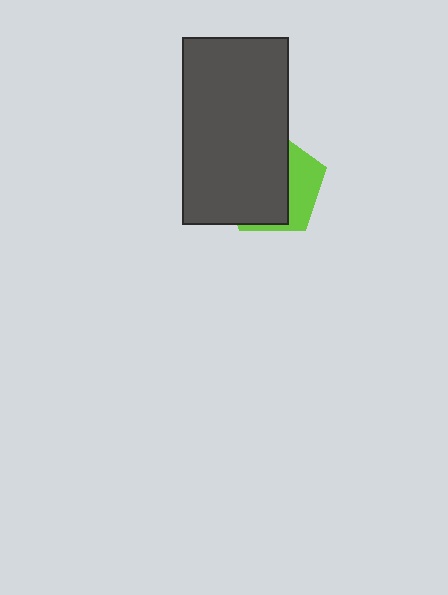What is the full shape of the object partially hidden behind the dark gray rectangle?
The partially hidden object is a lime pentagon.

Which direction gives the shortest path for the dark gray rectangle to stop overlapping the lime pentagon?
Moving left gives the shortest separation.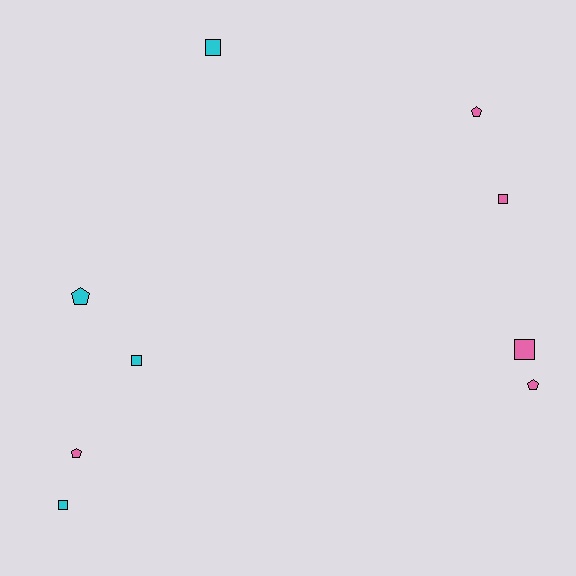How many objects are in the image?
There are 9 objects.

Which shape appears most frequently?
Square, with 5 objects.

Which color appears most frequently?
Pink, with 5 objects.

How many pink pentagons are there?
There are 3 pink pentagons.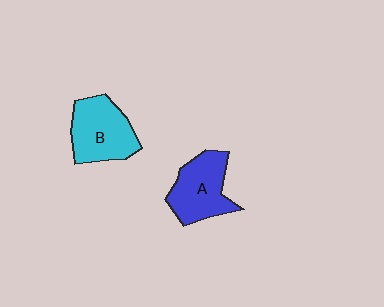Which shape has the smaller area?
Shape A (blue).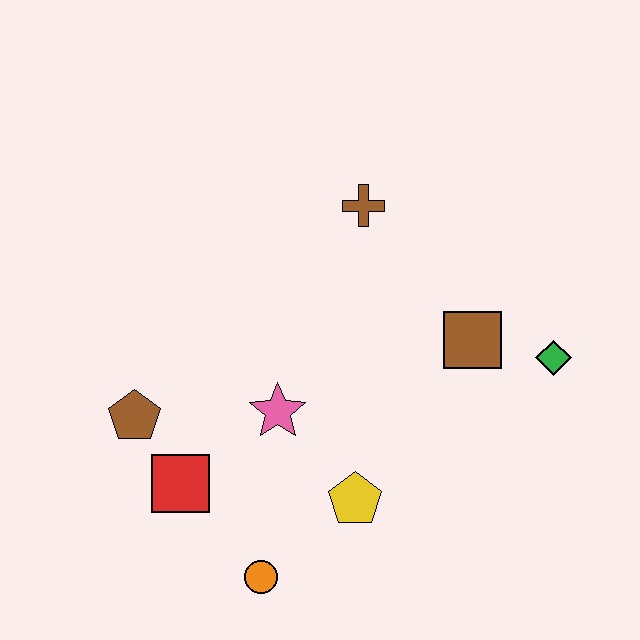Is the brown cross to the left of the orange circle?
No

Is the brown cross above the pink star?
Yes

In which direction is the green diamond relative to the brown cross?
The green diamond is to the right of the brown cross.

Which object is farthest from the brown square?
The brown pentagon is farthest from the brown square.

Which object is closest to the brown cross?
The brown square is closest to the brown cross.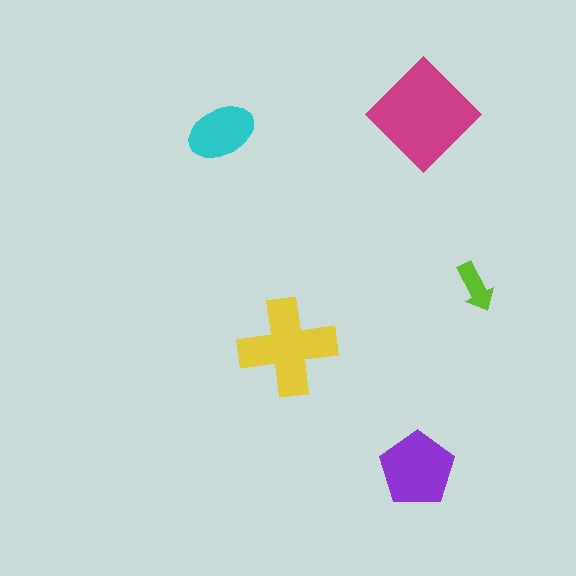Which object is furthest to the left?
The cyan ellipse is leftmost.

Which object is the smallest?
The lime arrow.